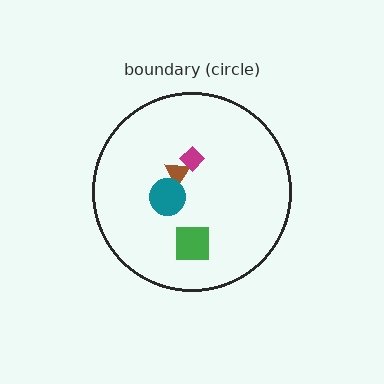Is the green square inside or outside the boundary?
Inside.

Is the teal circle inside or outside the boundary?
Inside.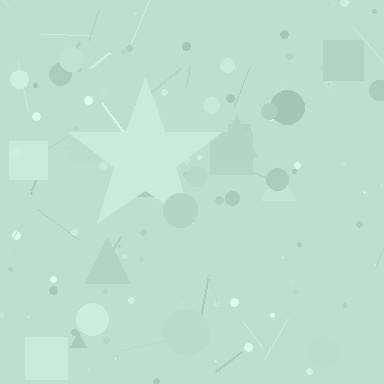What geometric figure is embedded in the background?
A star is embedded in the background.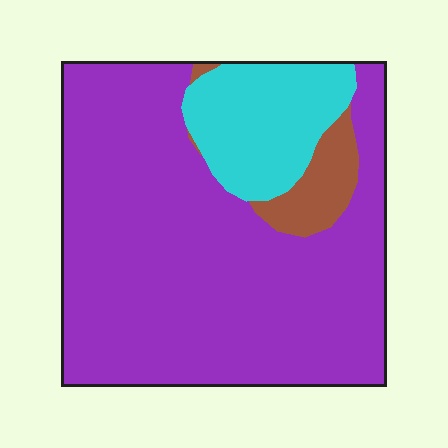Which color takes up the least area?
Brown, at roughly 5%.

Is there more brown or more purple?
Purple.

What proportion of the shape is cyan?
Cyan takes up less than a quarter of the shape.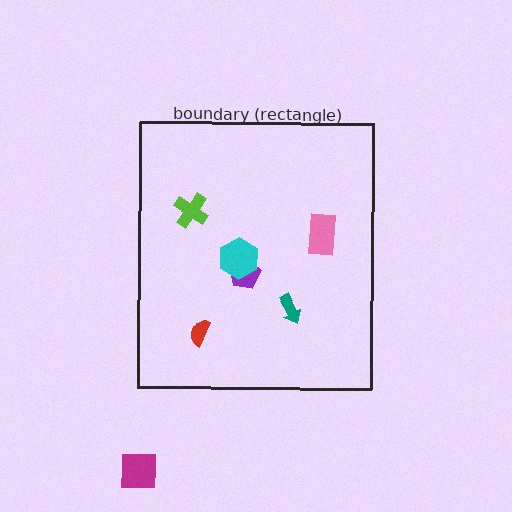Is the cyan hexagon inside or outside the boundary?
Inside.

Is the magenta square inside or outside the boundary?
Outside.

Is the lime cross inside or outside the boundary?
Inside.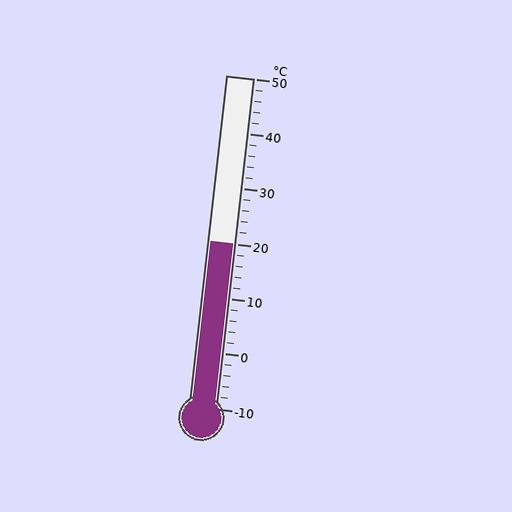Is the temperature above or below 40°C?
The temperature is below 40°C.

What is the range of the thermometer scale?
The thermometer scale ranges from -10°C to 50°C.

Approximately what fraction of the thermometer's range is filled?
The thermometer is filled to approximately 50% of its range.